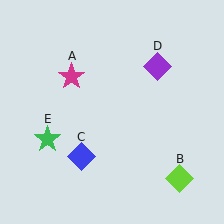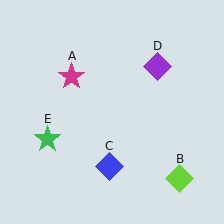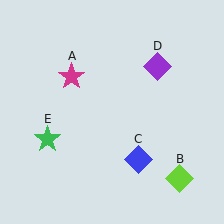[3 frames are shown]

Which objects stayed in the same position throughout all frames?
Magenta star (object A) and lime diamond (object B) and purple diamond (object D) and green star (object E) remained stationary.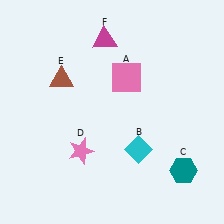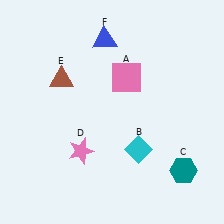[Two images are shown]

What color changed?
The triangle (F) changed from magenta in Image 1 to blue in Image 2.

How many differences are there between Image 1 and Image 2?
There is 1 difference between the two images.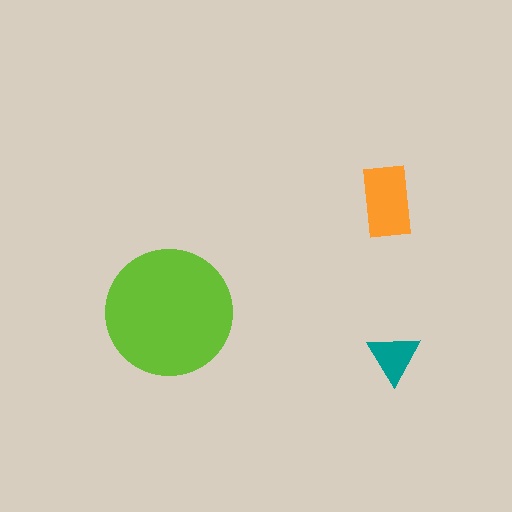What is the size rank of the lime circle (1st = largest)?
1st.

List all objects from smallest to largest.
The teal triangle, the orange rectangle, the lime circle.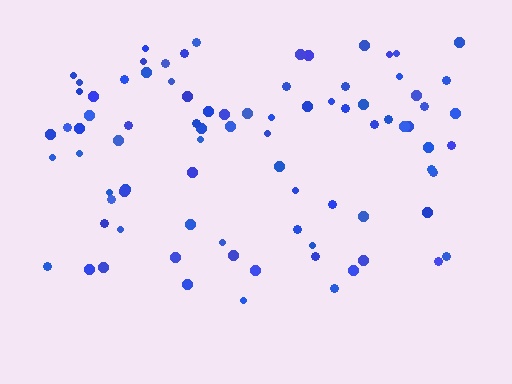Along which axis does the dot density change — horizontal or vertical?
Vertical.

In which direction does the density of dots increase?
From bottom to top, with the top side densest.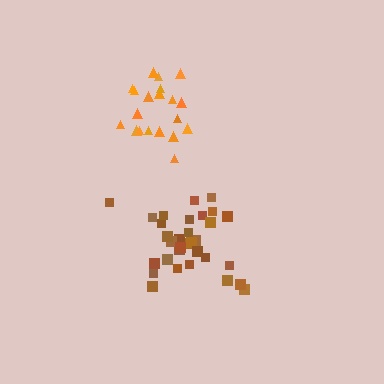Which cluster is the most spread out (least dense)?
Brown.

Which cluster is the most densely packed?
Orange.